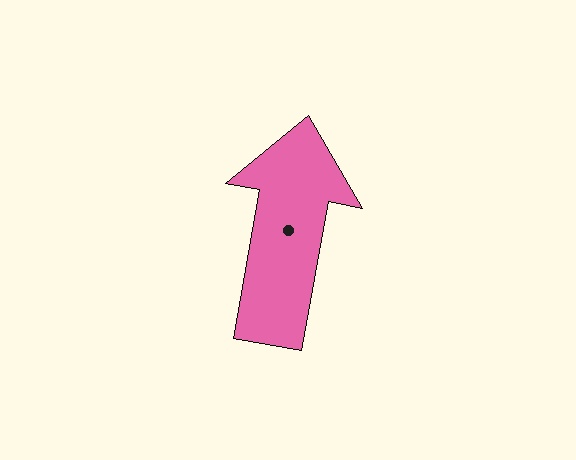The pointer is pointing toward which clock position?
Roughly 12 o'clock.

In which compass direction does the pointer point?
North.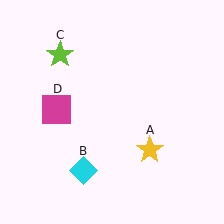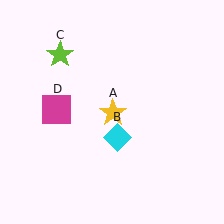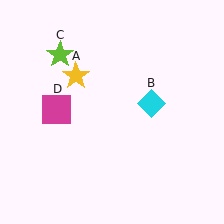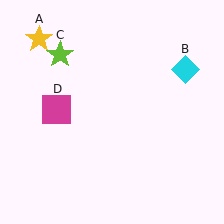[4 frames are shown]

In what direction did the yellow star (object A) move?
The yellow star (object A) moved up and to the left.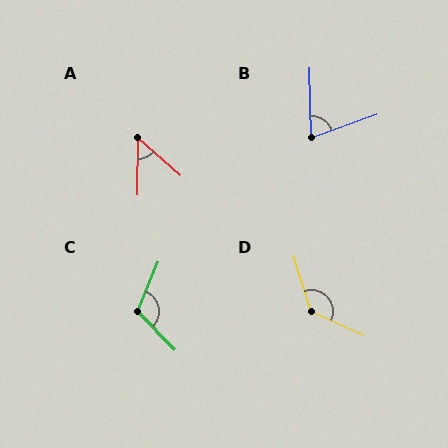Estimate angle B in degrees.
Approximately 71 degrees.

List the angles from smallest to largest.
A (49°), B (71°), C (113°), D (132°).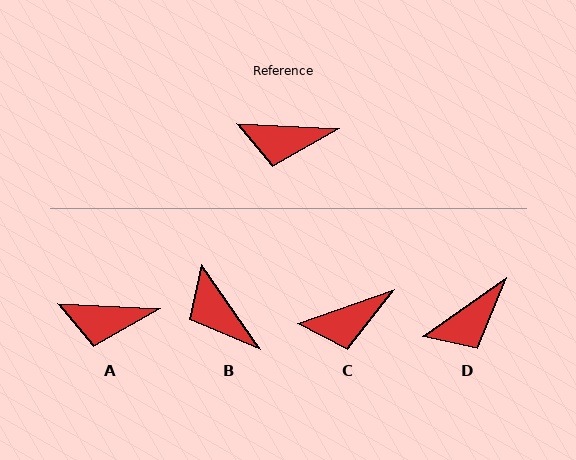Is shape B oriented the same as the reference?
No, it is off by about 52 degrees.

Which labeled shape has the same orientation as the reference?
A.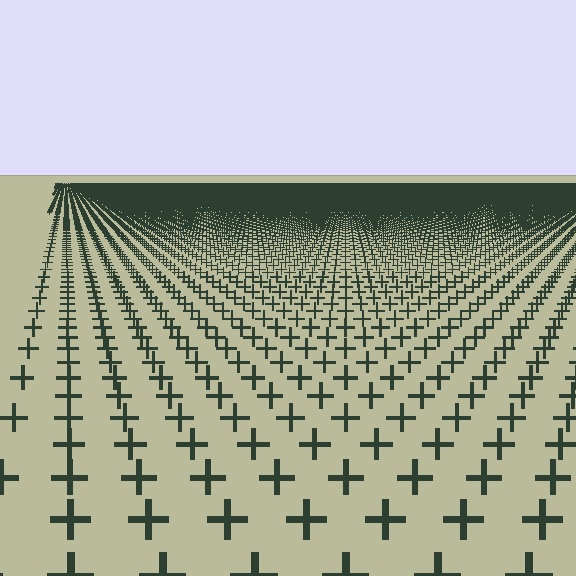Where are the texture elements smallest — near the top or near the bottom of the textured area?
Near the top.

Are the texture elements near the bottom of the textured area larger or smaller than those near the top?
Larger. Near the bottom, elements are closer to the viewer and appear at a bigger on-screen size.